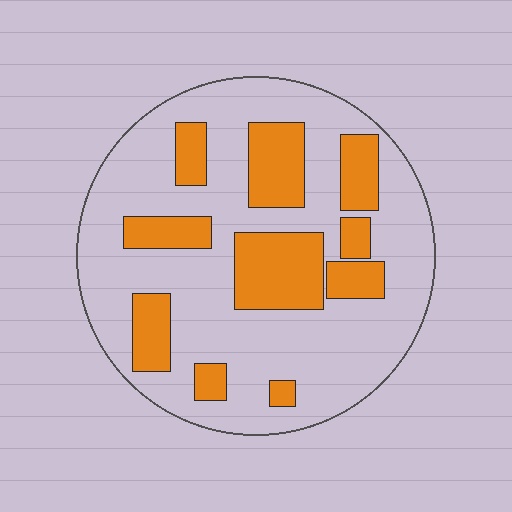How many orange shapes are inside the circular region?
10.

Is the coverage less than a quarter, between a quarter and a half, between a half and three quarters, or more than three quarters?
Between a quarter and a half.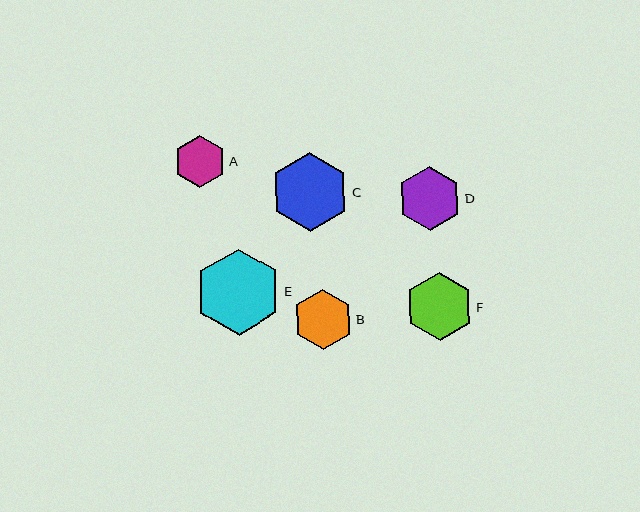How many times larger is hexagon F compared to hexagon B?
Hexagon F is approximately 1.2 times the size of hexagon B.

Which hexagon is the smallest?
Hexagon A is the smallest with a size of approximately 52 pixels.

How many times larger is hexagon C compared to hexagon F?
Hexagon C is approximately 1.1 times the size of hexagon F.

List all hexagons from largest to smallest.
From largest to smallest: E, C, F, D, B, A.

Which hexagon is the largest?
Hexagon E is the largest with a size of approximately 86 pixels.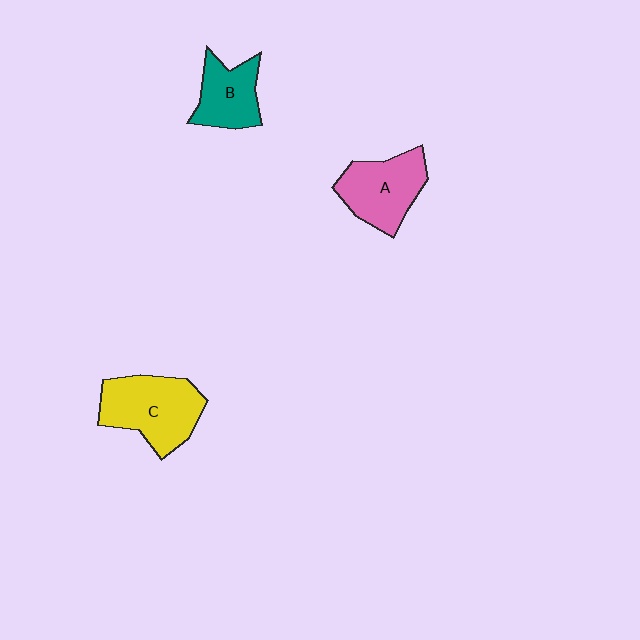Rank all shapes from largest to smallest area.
From largest to smallest: C (yellow), A (pink), B (teal).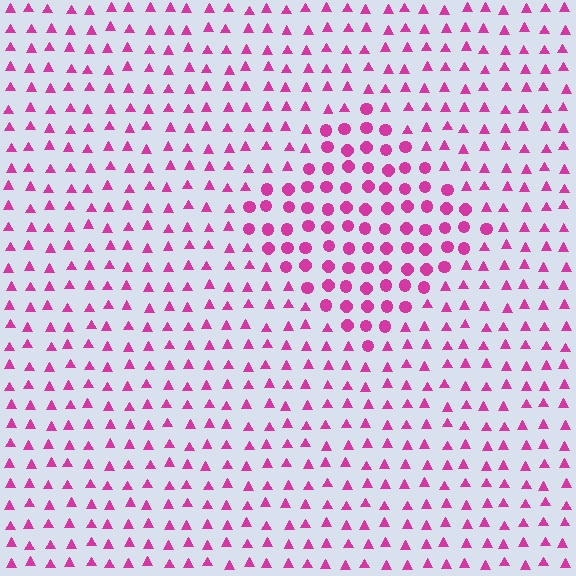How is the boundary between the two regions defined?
The boundary is defined by a change in element shape: circles inside vs. triangles outside. All elements share the same color and spacing.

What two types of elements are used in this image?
The image uses circles inside the diamond region and triangles outside it.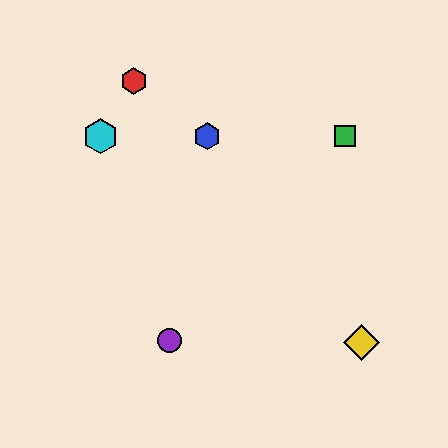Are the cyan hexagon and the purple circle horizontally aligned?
No, the cyan hexagon is at y≈136 and the purple circle is at y≈340.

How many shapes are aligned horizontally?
4 shapes (the blue hexagon, the green square, the orange circle, the cyan hexagon) are aligned horizontally.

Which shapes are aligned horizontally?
The blue hexagon, the green square, the orange circle, the cyan hexagon are aligned horizontally.